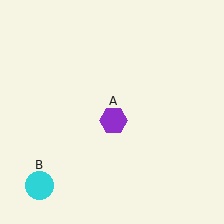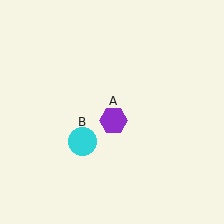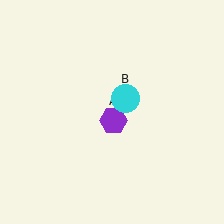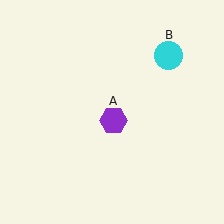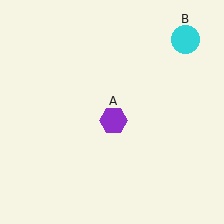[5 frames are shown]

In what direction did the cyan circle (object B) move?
The cyan circle (object B) moved up and to the right.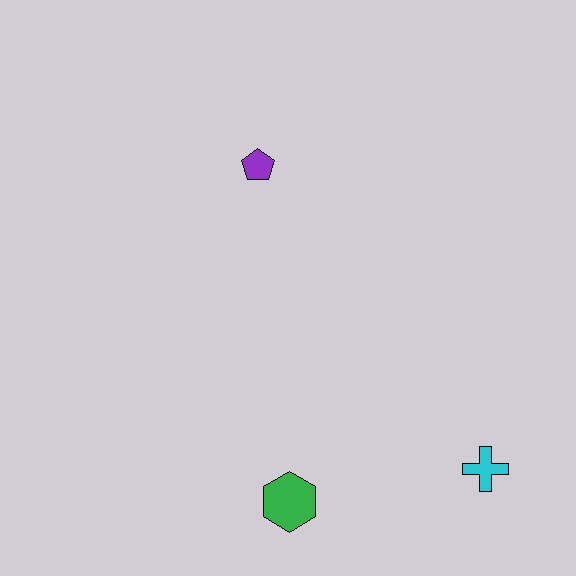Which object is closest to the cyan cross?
The green hexagon is closest to the cyan cross.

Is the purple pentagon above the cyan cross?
Yes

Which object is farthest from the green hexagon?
The purple pentagon is farthest from the green hexagon.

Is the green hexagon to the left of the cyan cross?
Yes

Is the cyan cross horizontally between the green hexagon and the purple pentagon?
No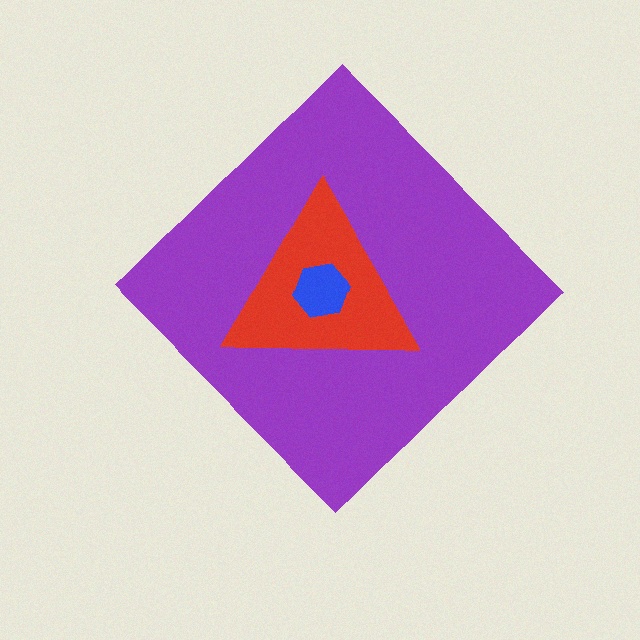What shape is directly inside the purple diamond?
The red triangle.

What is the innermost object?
The blue hexagon.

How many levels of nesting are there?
3.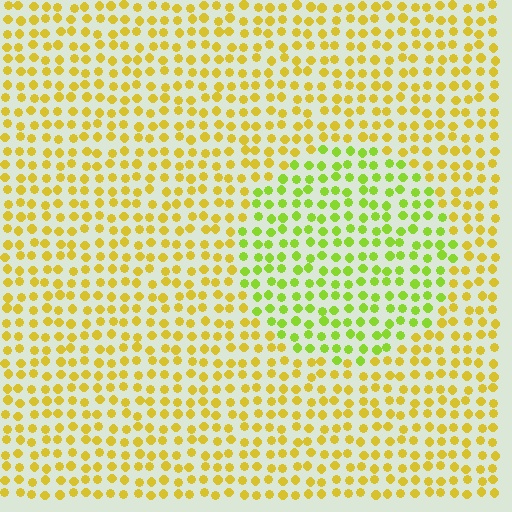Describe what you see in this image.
The image is filled with small yellow elements in a uniform arrangement. A circle-shaped region is visible where the elements are tinted to a slightly different hue, forming a subtle color boundary.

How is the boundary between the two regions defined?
The boundary is defined purely by a slight shift in hue (about 36 degrees). Spacing, size, and orientation are identical on both sides.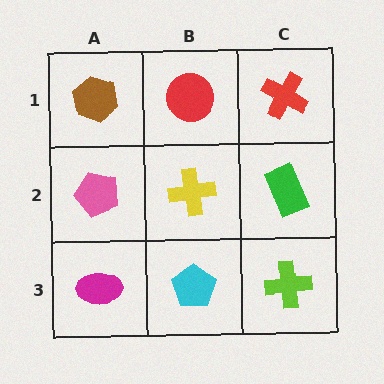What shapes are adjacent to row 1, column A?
A pink pentagon (row 2, column A), a red circle (row 1, column B).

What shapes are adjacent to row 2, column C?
A red cross (row 1, column C), a lime cross (row 3, column C), a yellow cross (row 2, column B).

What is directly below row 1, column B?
A yellow cross.